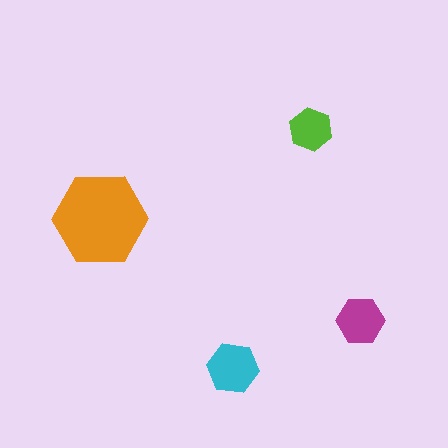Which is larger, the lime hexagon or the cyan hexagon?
The cyan one.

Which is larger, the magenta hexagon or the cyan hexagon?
The cyan one.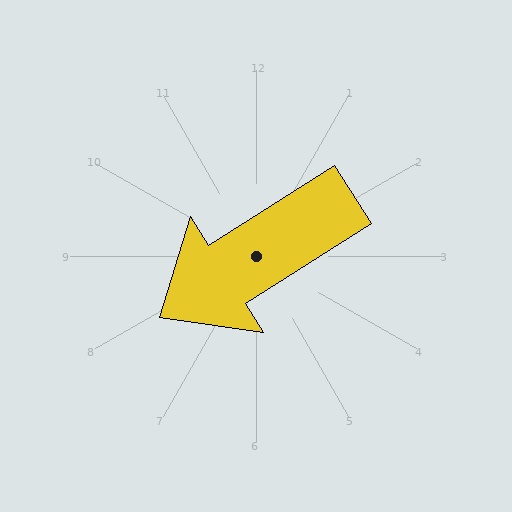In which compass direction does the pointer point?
Southwest.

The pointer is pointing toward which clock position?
Roughly 8 o'clock.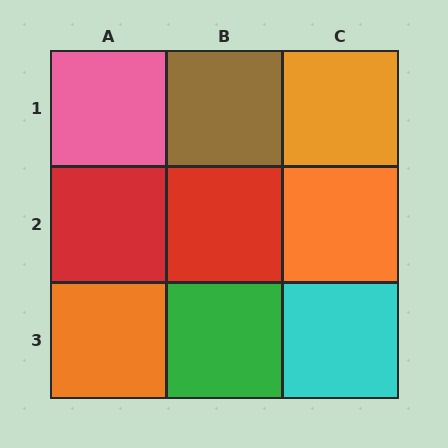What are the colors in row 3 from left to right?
Orange, green, cyan.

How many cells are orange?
3 cells are orange.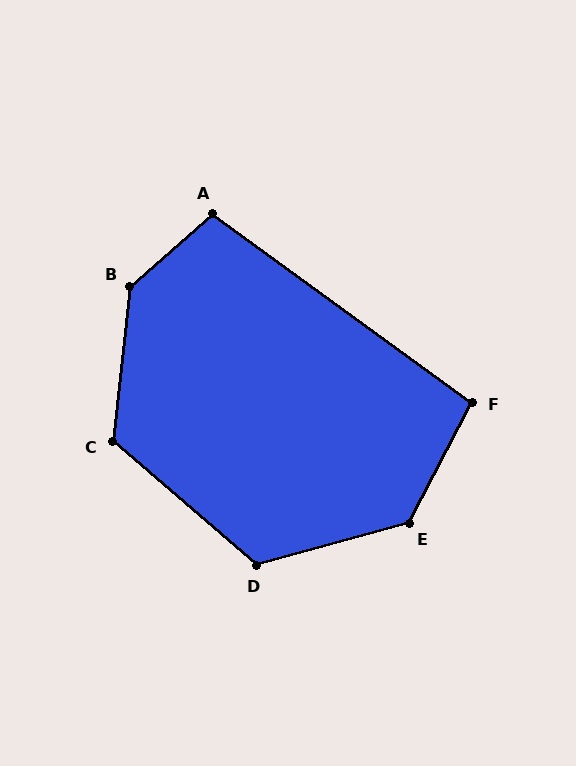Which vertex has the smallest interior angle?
F, at approximately 98 degrees.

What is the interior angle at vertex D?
Approximately 124 degrees (obtuse).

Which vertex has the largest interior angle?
B, at approximately 138 degrees.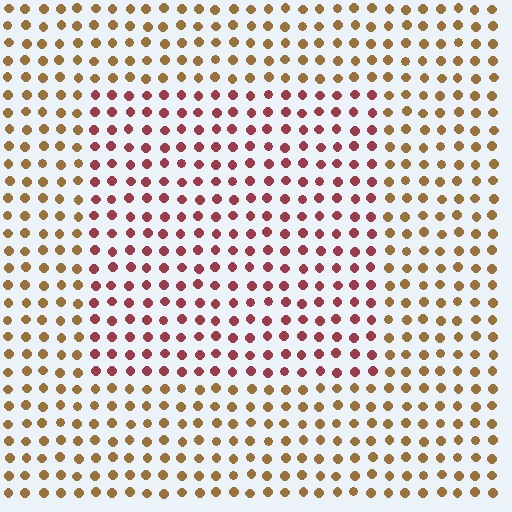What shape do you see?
I see a rectangle.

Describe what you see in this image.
The image is filled with small brown elements in a uniform arrangement. A rectangle-shaped region is visible where the elements are tinted to a slightly different hue, forming a subtle color boundary.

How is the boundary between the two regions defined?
The boundary is defined purely by a slight shift in hue (about 46 degrees). Spacing, size, and orientation are identical on both sides.